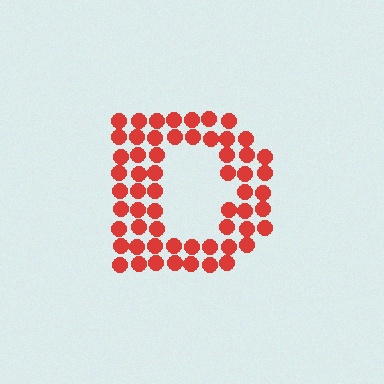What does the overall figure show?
The overall figure shows the letter D.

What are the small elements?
The small elements are circles.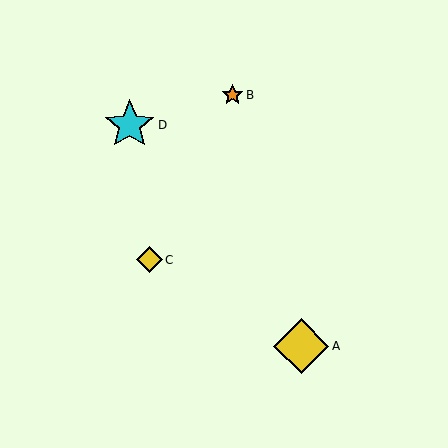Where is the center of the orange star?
The center of the orange star is at (233, 95).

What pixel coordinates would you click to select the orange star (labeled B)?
Click at (233, 95) to select the orange star B.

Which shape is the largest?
The yellow diamond (labeled A) is the largest.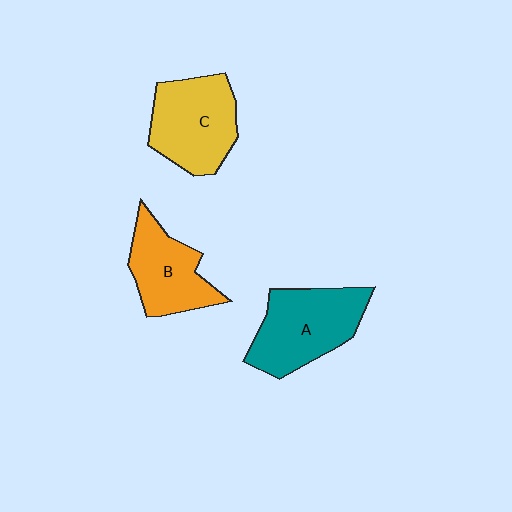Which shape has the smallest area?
Shape B (orange).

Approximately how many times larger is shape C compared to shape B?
Approximately 1.2 times.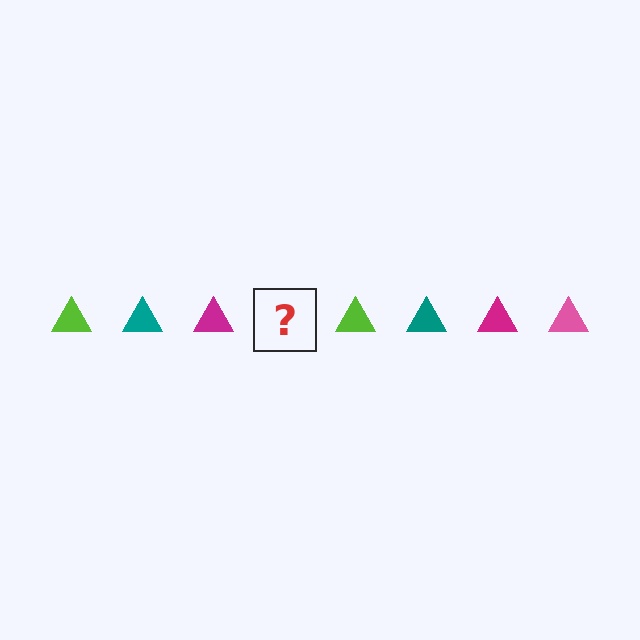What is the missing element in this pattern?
The missing element is a pink triangle.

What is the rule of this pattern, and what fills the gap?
The rule is that the pattern cycles through lime, teal, magenta, pink triangles. The gap should be filled with a pink triangle.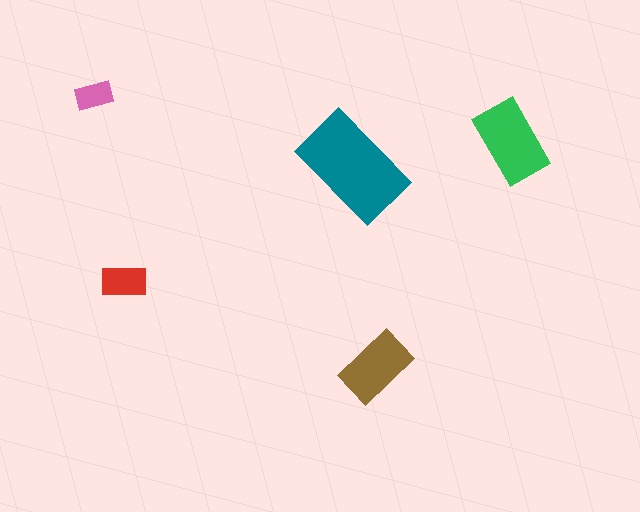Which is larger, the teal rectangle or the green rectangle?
The teal one.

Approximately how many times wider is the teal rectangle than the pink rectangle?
About 3 times wider.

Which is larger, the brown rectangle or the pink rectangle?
The brown one.